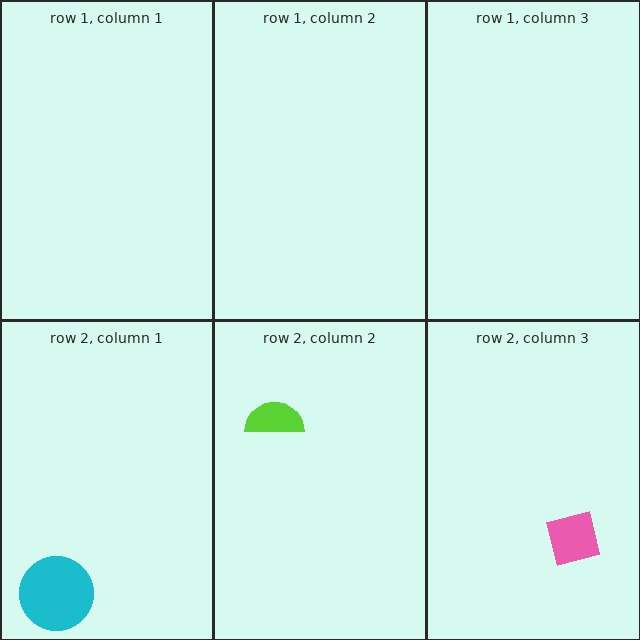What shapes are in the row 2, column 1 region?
The cyan circle.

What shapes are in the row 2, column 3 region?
The pink square.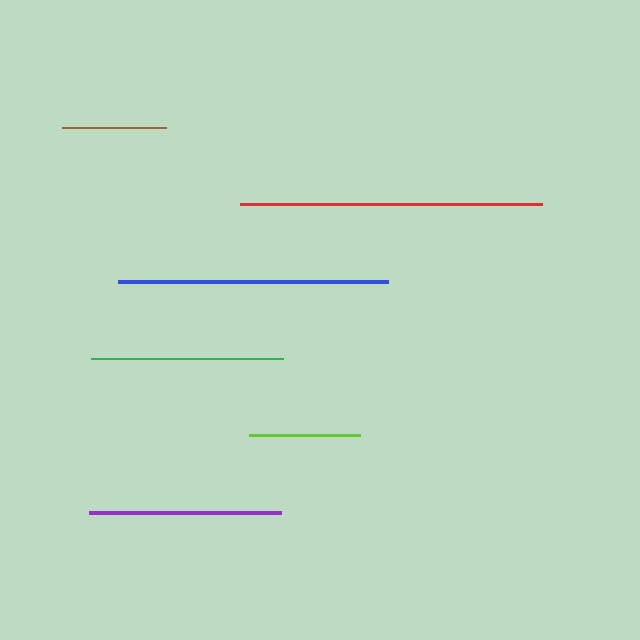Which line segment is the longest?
The red line is the longest at approximately 303 pixels.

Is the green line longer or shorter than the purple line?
The green line is longer than the purple line.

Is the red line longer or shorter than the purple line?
The red line is longer than the purple line.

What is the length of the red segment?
The red segment is approximately 303 pixels long.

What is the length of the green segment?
The green segment is approximately 192 pixels long.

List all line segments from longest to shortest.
From longest to shortest: red, blue, green, purple, lime, brown.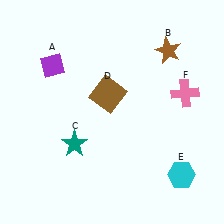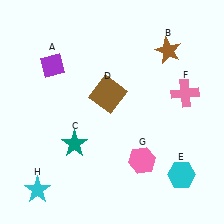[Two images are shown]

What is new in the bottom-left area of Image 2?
A cyan star (H) was added in the bottom-left area of Image 2.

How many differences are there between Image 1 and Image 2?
There are 2 differences between the two images.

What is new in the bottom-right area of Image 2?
A pink hexagon (G) was added in the bottom-right area of Image 2.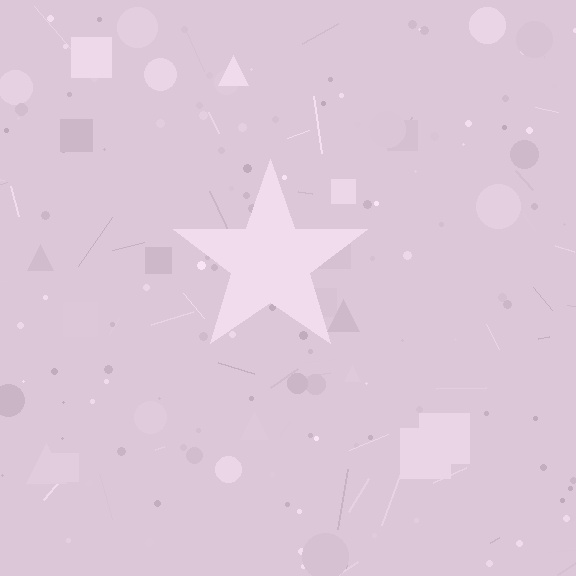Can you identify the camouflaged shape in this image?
The camouflaged shape is a star.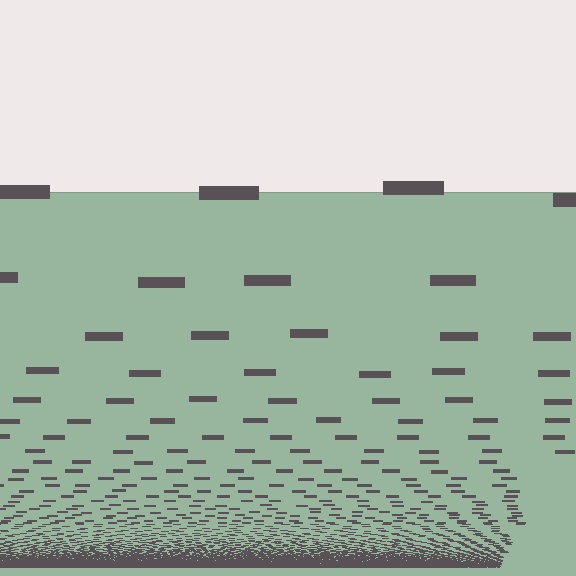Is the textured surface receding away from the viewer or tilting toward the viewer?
The surface appears to tilt toward the viewer. Texture elements get larger and sparser toward the top.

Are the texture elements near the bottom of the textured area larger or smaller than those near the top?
Smaller. The gradient is inverted — elements near the bottom are smaller and denser.